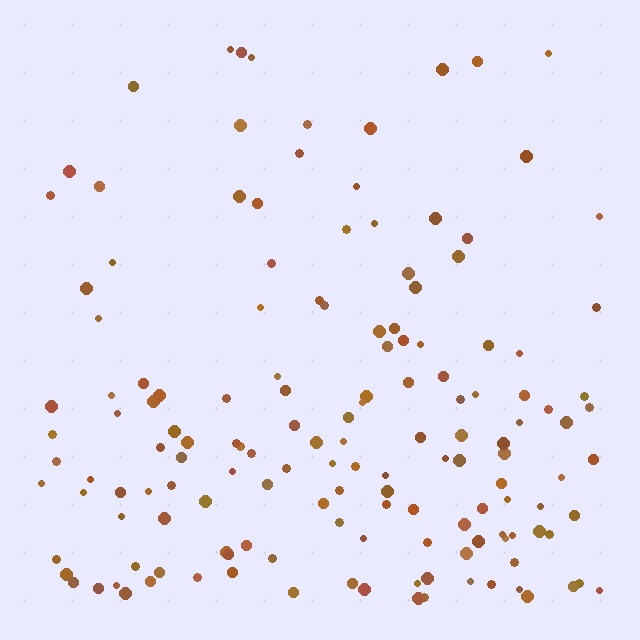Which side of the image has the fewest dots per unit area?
The top.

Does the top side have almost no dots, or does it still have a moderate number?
Still a moderate number, just noticeably fewer than the bottom.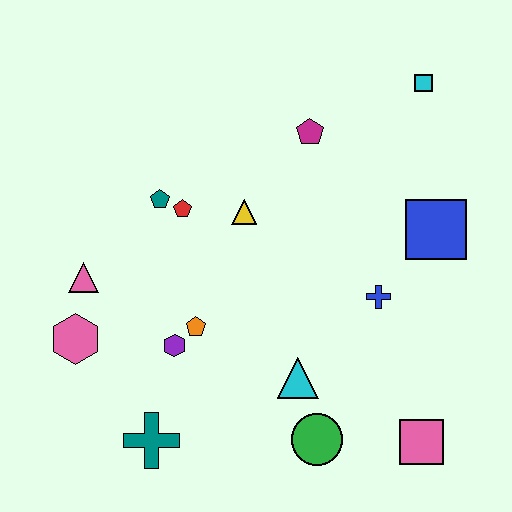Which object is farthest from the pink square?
The pink triangle is farthest from the pink square.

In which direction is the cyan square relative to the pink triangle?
The cyan square is to the right of the pink triangle.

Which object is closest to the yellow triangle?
The red pentagon is closest to the yellow triangle.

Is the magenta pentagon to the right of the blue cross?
No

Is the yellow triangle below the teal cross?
No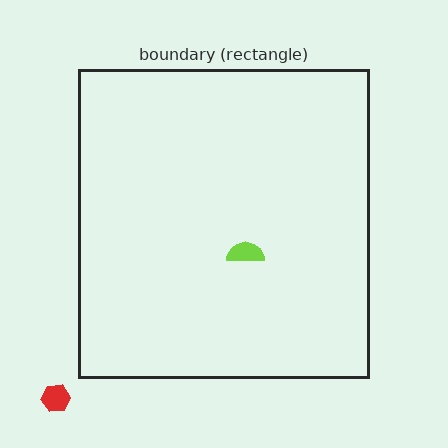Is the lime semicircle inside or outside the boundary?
Inside.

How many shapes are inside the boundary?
1 inside, 1 outside.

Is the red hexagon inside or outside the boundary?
Outside.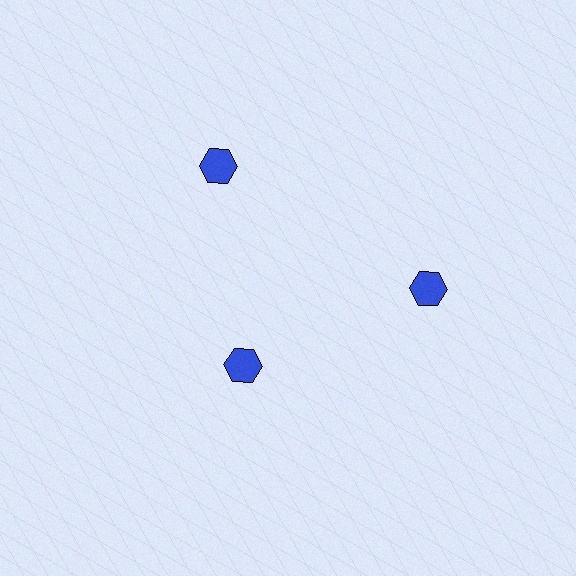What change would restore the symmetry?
The symmetry would be restored by moving it outward, back onto the ring so that all 3 hexagons sit at equal angles and equal distance from the center.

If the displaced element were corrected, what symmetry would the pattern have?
It would have 3-fold rotational symmetry — the pattern would map onto itself every 120 degrees.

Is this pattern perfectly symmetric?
No. The 3 blue hexagons are arranged in a ring, but one element near the 7 o'clock position is pulled inward toward the center, breaking the 3-fold rotational symmetry.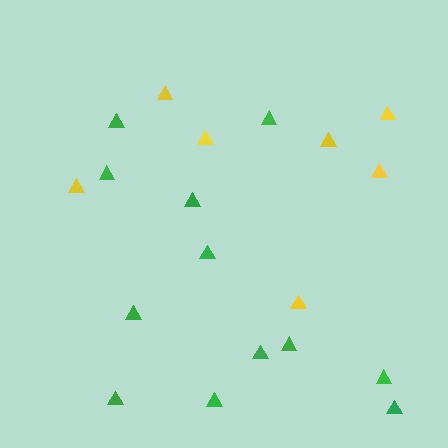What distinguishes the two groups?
There are 2 groups: one group of yellow triangles (7) and one group of green triangles (12).